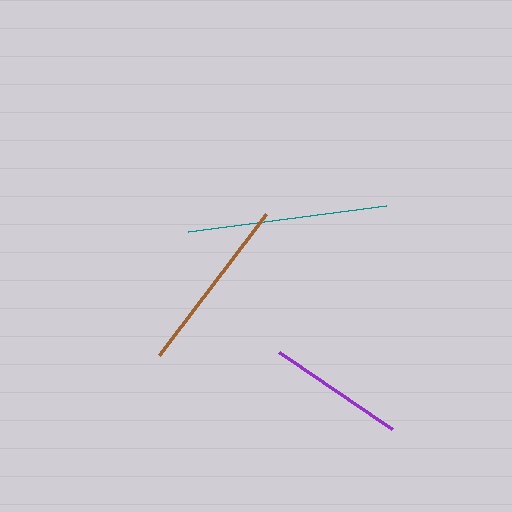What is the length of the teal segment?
The teal segment is approximately 200 pixels long.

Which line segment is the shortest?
The purple line is the shortest at approximately 137 pixels.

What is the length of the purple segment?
The purple segment is approximately 137 pixels long.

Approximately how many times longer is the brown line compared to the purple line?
The brown line is approximately 1.3 times the length of the purple line.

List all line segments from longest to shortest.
From longest to shortest: teal, brown, purple.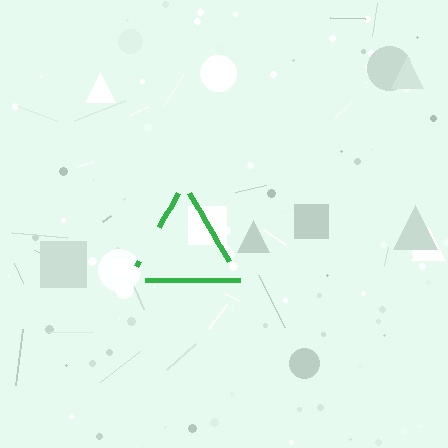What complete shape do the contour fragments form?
The contour fragments form a triangle.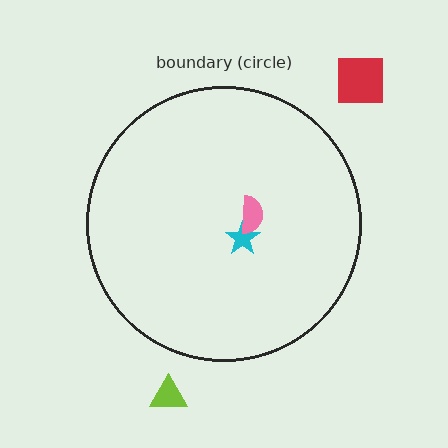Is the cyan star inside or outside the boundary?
Inside.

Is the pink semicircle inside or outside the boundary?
Inside.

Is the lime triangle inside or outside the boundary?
Outside.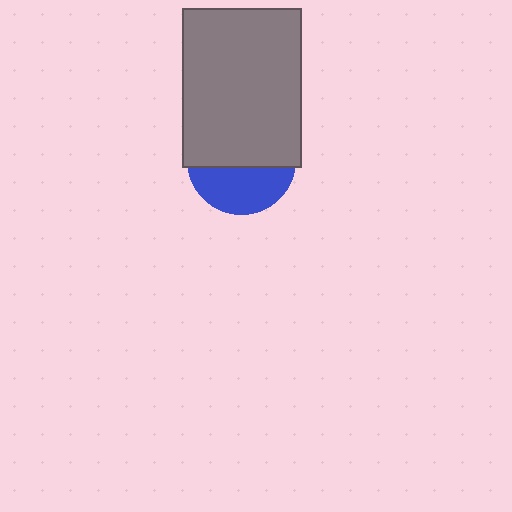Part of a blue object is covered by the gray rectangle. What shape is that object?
It is a circle.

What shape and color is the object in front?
The object in front is a gray rectangle.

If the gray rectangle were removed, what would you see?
You would see the complete blue circle.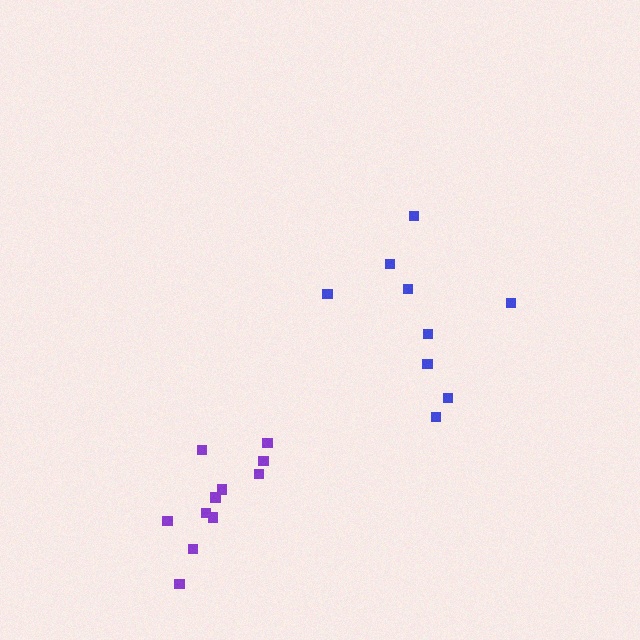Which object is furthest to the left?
The purple cluster is leftmost.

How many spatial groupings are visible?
There are 2 spatial groupings.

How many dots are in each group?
Group 1: 11 dots, Group 2: 9 dots (20 total).